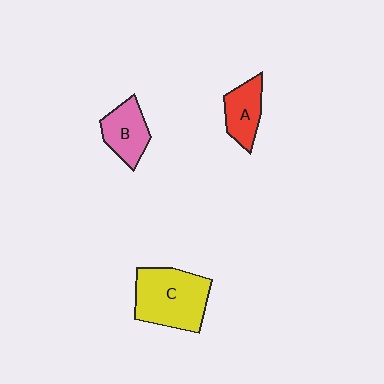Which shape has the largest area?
Shape C (yellow).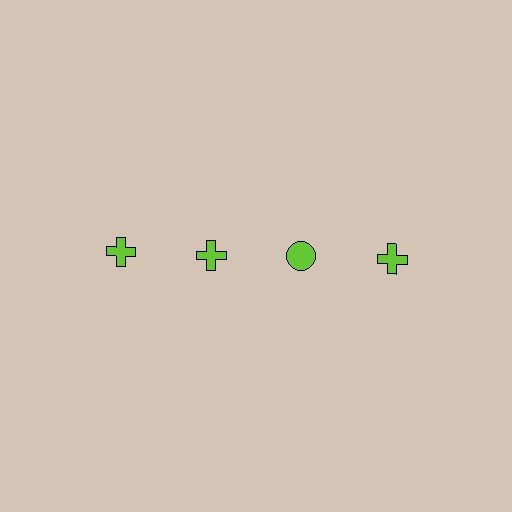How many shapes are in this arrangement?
There are 4 shapes arranged in a grid pattern.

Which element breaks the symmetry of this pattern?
The lime circle in the top row, center column breaks the symmetry. All other shapes are lime crosses.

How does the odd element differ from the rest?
It has a different shape: circle instead of cross.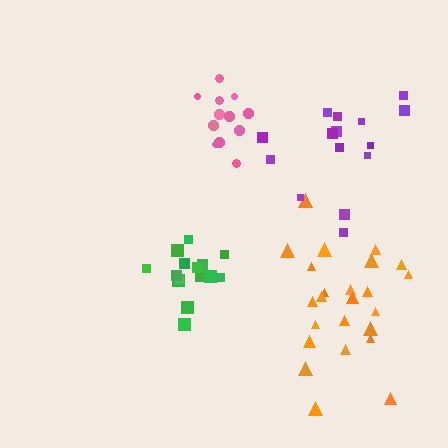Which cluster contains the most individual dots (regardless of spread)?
Orange (24).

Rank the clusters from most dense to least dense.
green, pink, orange, purple.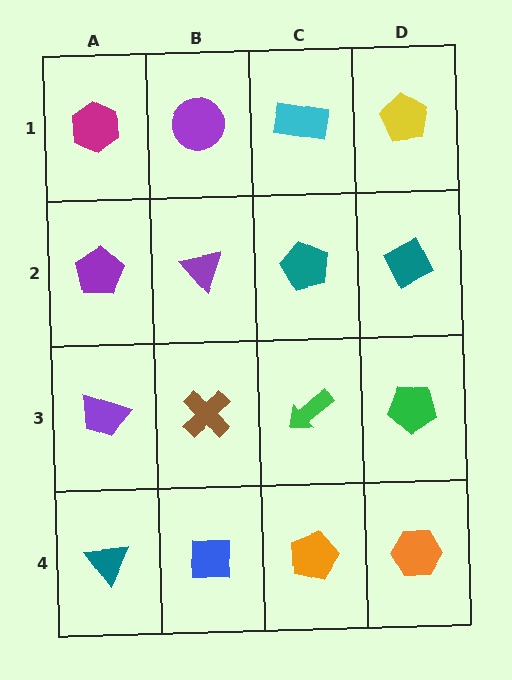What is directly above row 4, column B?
A brown cross.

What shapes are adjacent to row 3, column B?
A purple triangle (row 2, column B), a blue square (row 4, column B), a purple trapezoid (row 3, column A), a green arrow (row 3, column C).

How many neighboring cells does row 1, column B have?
3.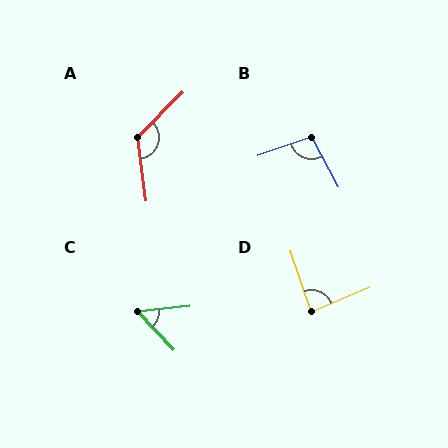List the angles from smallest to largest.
C (53°), D (86°), B (99°), A (127°).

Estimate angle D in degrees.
Approximately 86 degrees.